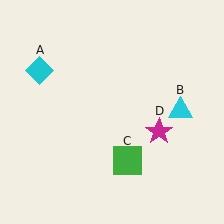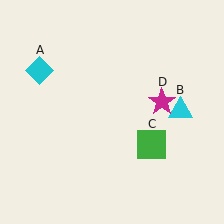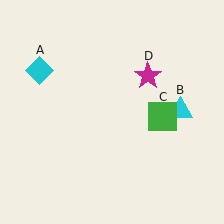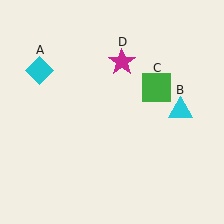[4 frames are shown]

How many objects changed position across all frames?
2 objects changed position: green square (object C), magenta star (object D).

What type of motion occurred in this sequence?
The green square (object C), magenta star (object D) rotated counterclockwise around the center of the scene.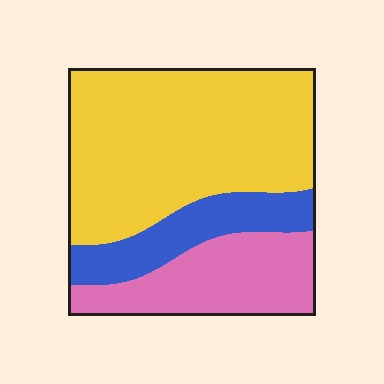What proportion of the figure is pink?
Pink takes up between a sixth and a third of the figure.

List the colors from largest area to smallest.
From largest to smallest: yellow, pink, blue.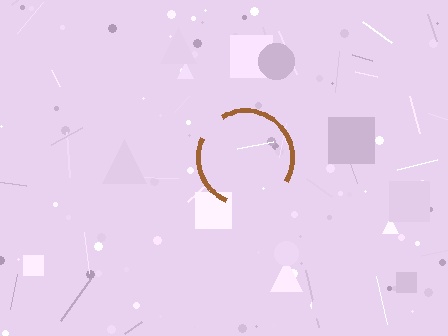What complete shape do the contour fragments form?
The contour fragments form a circle.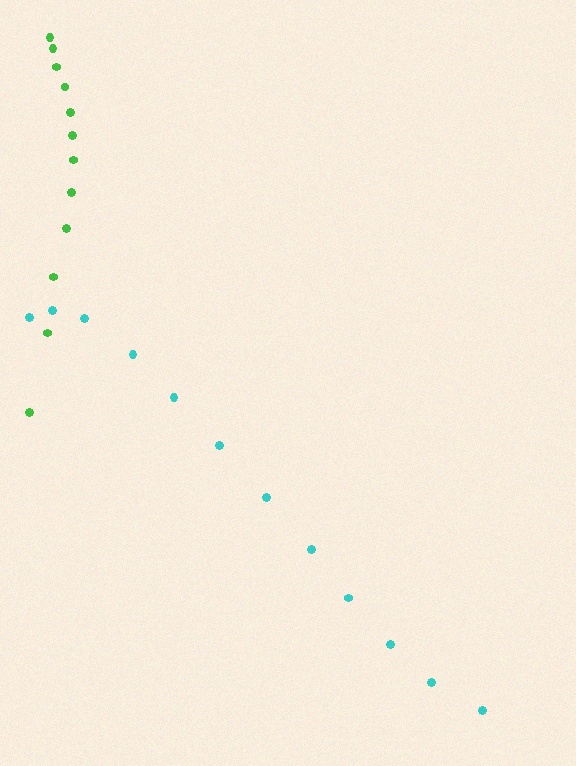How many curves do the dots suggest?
There are 2 distinct paths.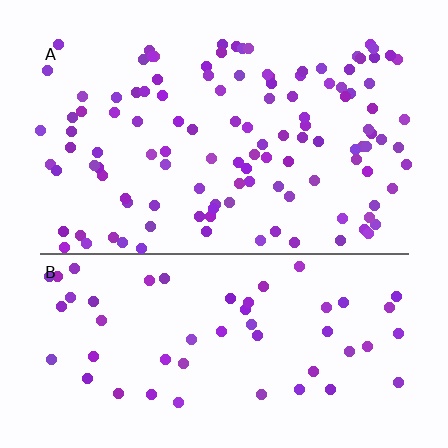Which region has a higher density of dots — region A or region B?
A (the top).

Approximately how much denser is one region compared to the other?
Approximately 2.2× — region A over region B.